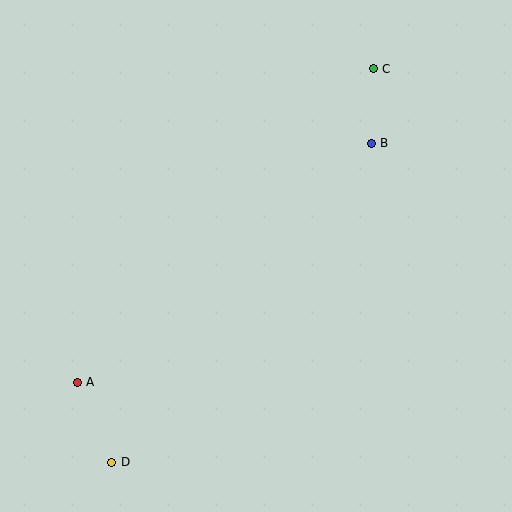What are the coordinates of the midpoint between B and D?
The midpoint between B and D is at (242, 303).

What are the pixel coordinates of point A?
Point A is at (77, 382).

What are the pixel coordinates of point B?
Point B is at (371, 143).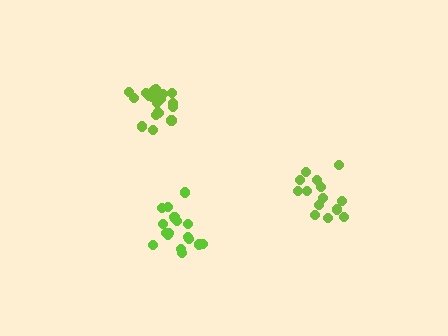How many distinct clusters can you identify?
There are 3 distinct clusters.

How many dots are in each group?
Group 1: 20 dots, Group 2: 14 dots, Group 3: 19 dots (53 total).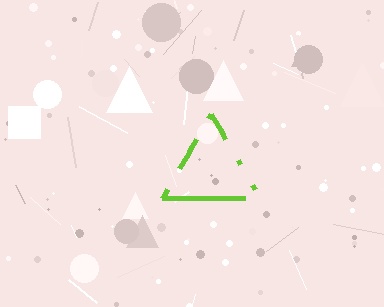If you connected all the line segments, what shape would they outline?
They would outline a triangle.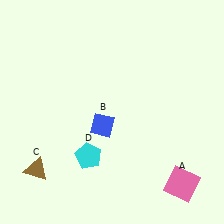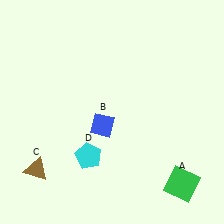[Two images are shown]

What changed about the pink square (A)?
In Image 1, A is pink. In Image 2, it changed to green.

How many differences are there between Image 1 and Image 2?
There is 1 difference between the two images.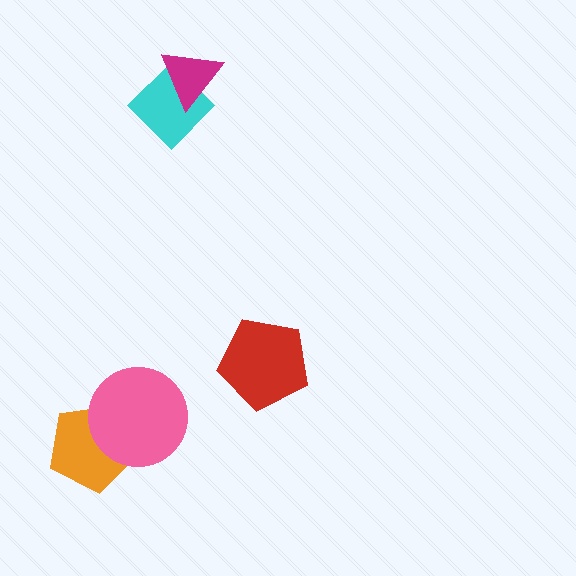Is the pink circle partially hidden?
No, no other shape covers it.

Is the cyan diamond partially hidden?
Yes, it is partially covered by another shape.